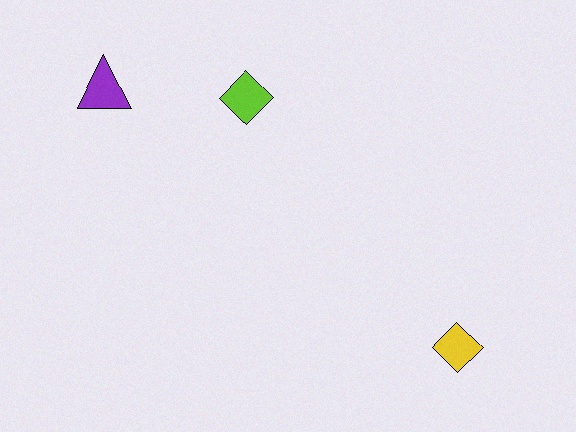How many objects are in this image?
There are 3 objects.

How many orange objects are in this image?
There are no orange objects.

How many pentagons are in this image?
There are no pentagons.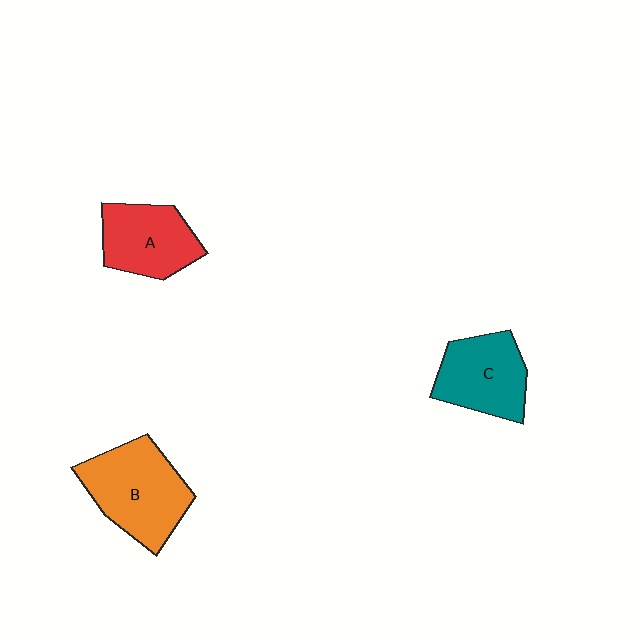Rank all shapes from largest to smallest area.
From largest to smallest: B (orange), C (teal), A (red).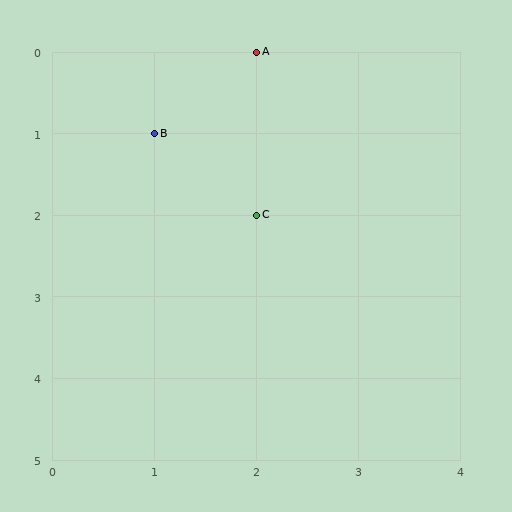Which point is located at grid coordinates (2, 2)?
Point C is at (2, 2).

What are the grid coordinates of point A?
Point A is at grid coordinates (2, 0).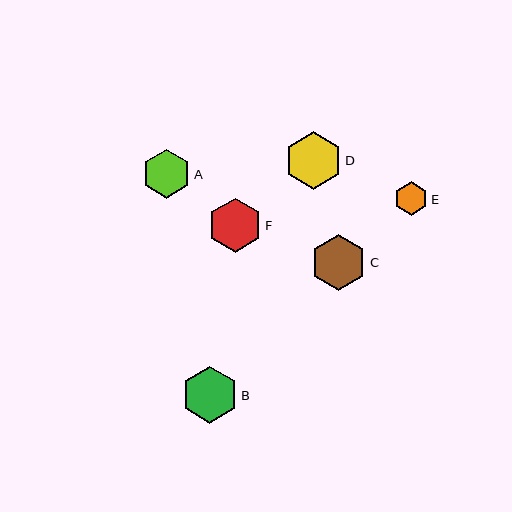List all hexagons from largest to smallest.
From largest to smallest: D, B, C, F, A, E.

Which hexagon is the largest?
Hexagon D is the largest with a size of approximately 58 pixels.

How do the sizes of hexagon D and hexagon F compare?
Hexagon D and hexagon F are approximately the same size.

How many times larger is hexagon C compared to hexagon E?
Hexagon C is approximately 1.7 times the size of hexagon E.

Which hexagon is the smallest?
Hexagon E is the smallest with a size of approximately 33 pixels.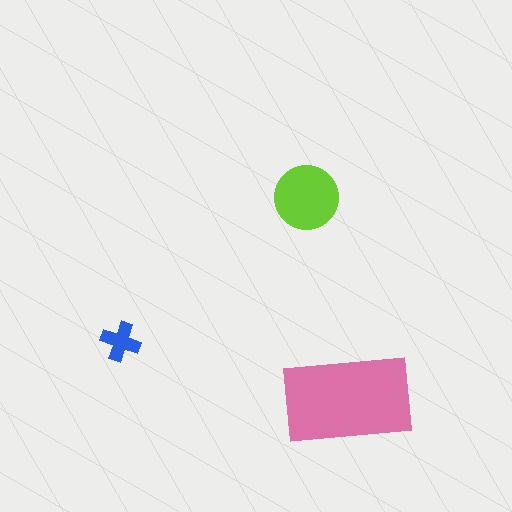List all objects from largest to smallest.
The pink rectangle, the lime circle, the blue cross.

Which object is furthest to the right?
The pink rectangle is rightmost.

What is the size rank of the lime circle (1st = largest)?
2nd.